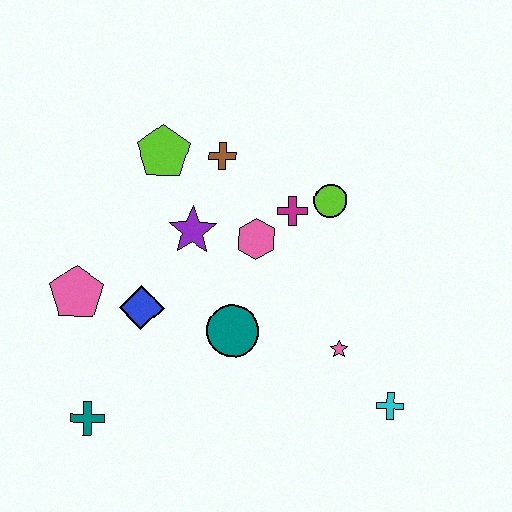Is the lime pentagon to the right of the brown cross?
No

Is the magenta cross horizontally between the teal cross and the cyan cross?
Yes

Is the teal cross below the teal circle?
Yes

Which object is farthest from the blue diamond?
The cyan cross is farthest from the blue diamond.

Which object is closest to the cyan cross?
The pink star is closest to the cyan cross.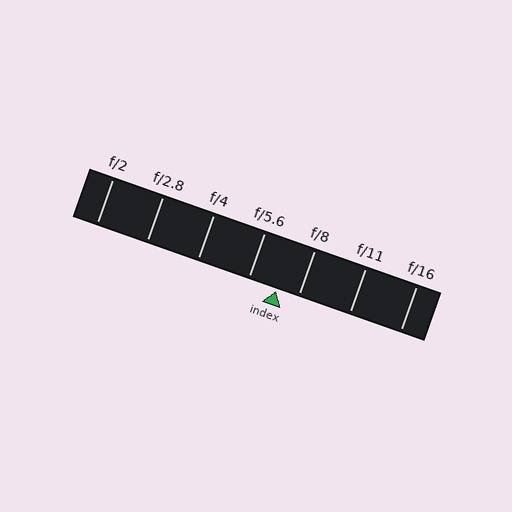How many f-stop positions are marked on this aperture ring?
There are 7 f-stop positions marked.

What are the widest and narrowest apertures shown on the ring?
The widest aperture shown is f/2 and the narrowest is f/16.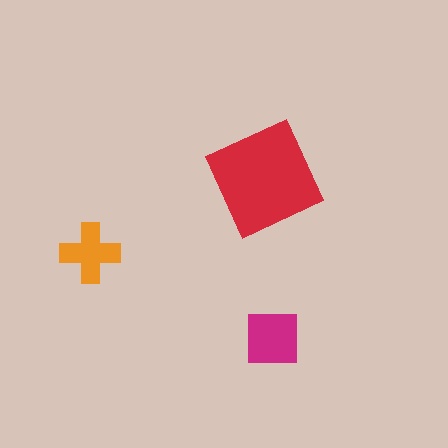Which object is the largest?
The red square.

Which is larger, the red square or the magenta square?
The red square.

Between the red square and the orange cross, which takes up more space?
The red square.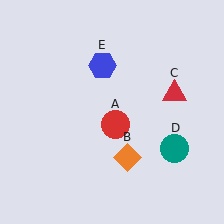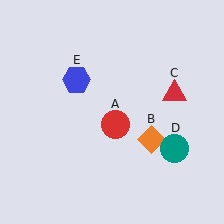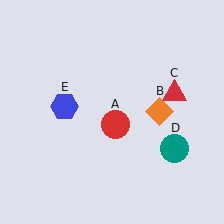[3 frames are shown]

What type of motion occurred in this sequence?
The orange diamond (object B), blue hexagon (object E) rotated counterclockwise around the center of the scene.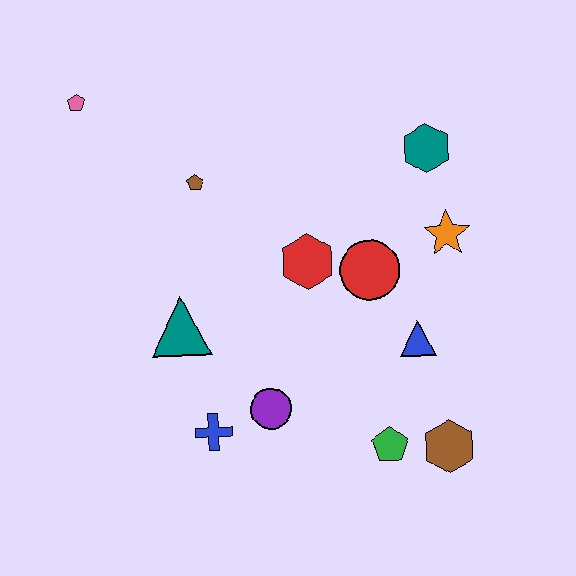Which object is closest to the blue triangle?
The red circle is closest to the blue triangle.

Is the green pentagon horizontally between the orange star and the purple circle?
Yes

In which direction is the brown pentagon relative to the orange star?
The brown pentagon is to the left of the orange star.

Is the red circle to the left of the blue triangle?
Yes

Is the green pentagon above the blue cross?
No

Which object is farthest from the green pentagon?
The pink pentagon is farthest from the green pentagon.